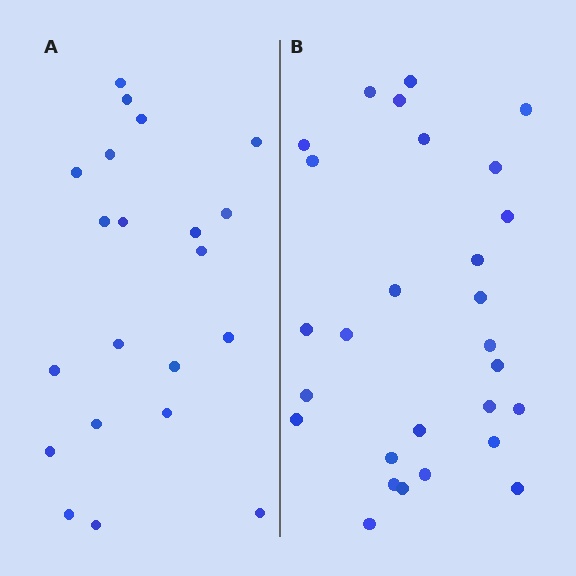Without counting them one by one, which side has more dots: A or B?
Region B (the right region) has more dots.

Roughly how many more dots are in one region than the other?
Region B has roughly 8 or so more dots than region A.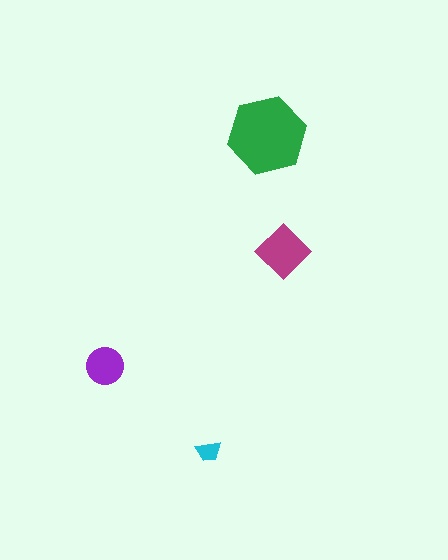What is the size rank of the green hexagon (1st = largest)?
1st.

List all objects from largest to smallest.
The green hexagon, the magenta diamond, the purple circle, the cyan trapezoid.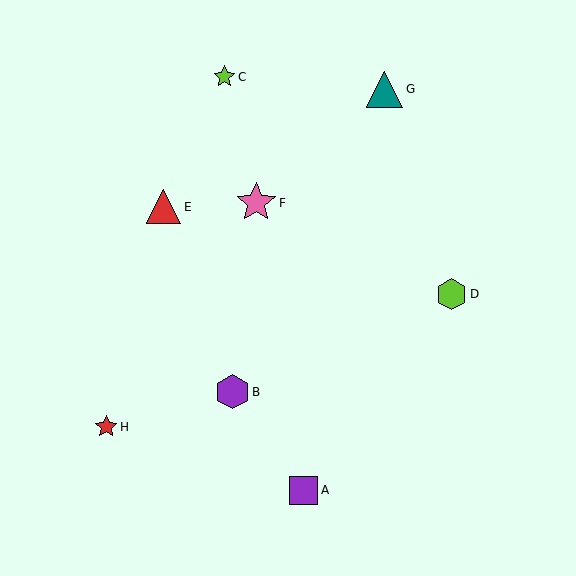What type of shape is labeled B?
Shape B is a purple hexagon.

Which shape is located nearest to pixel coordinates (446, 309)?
The lime hexagon (labeled D) at (451, 294) is nearest to that location.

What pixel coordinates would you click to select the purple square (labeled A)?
Click at (304, 490) to select the purple square A.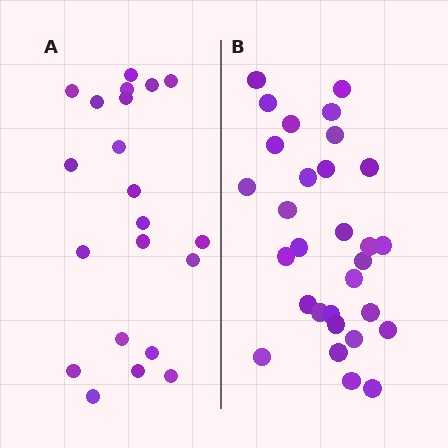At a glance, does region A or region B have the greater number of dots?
Region B (the right region) has more dots.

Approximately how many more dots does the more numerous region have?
Region B has roughly 8 or so more dots than region A.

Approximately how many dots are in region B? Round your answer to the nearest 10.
About 30 dots.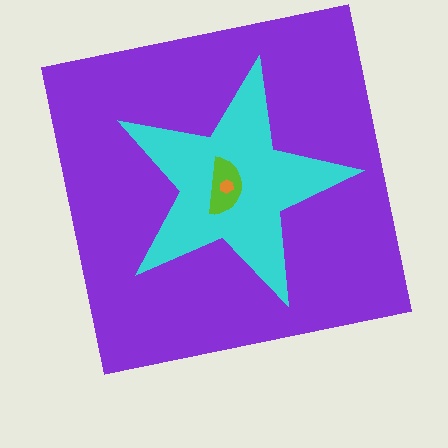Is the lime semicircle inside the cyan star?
Yes.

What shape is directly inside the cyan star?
The lime semicircle.